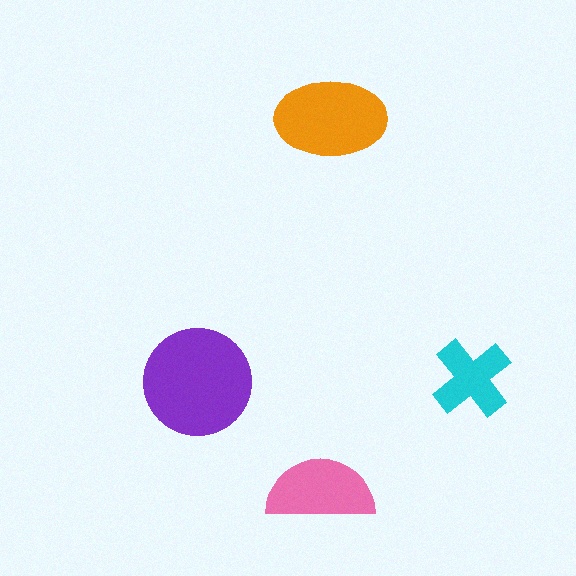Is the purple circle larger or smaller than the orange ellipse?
Larger.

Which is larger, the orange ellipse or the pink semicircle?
The orange ellipse.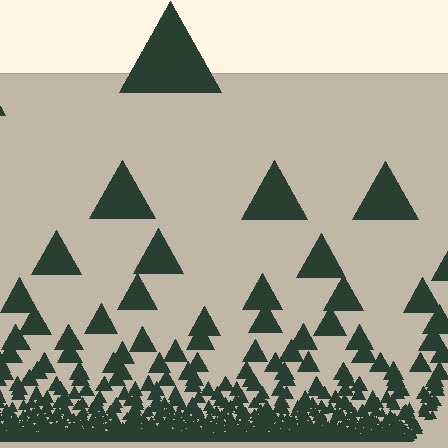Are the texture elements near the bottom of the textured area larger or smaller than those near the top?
Smaller. The gradient is inverted — elements near the bottom are smaller and denser.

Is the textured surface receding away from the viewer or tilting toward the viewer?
The surface appears to tilt toward the viewer. Texture elements get larger and sparser toward the top.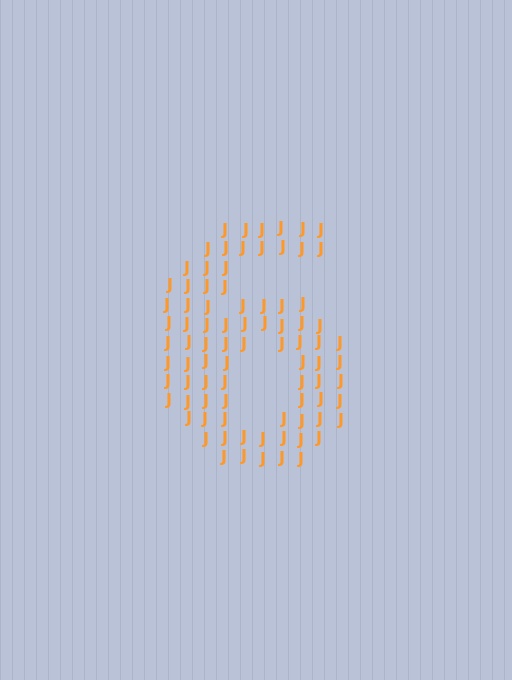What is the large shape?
The large shape is the digit 6.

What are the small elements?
The small elements are letter J's.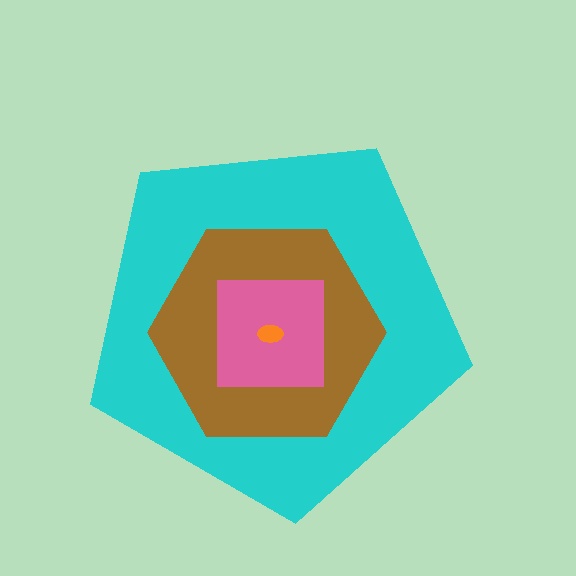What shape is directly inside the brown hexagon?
The pink square.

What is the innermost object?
The orange ellipse.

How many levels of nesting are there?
4.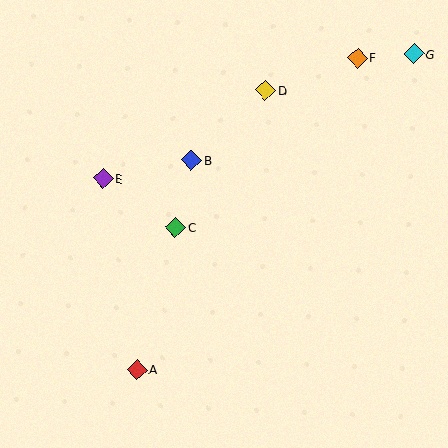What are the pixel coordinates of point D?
Point D is at (266, 90).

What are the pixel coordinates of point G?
Point G is at (414, 54).